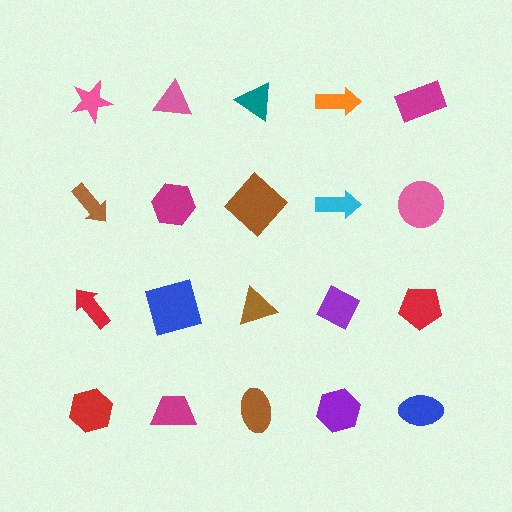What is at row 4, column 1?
A red hexagon.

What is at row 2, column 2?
A magenta hexagon.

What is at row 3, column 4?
A purple diamond.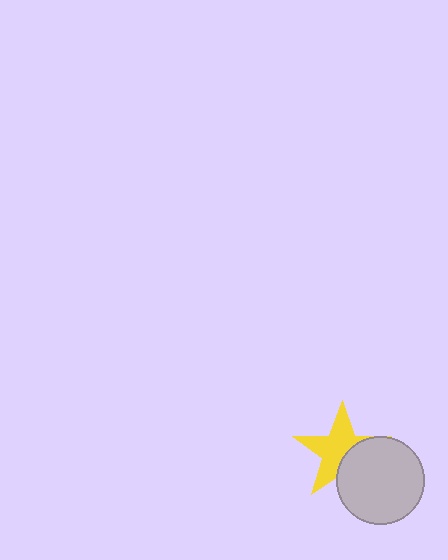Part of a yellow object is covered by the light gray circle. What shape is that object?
It is a star.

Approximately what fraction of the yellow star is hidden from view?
Roughly 36% of the yellow star is hidden behind the light gray circle.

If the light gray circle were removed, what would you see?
You would see the complete yellow star.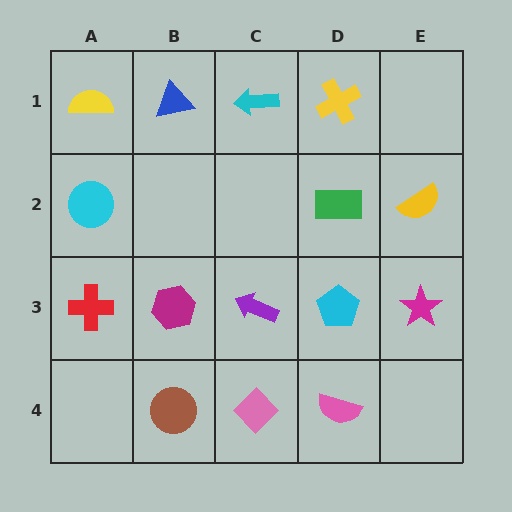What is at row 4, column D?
A pink semicircle.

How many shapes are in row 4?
3 shapes.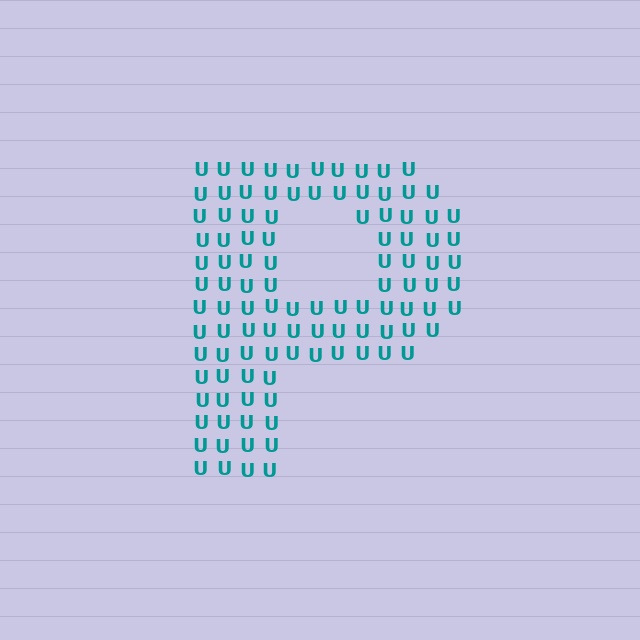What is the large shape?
The large shape is the letter P.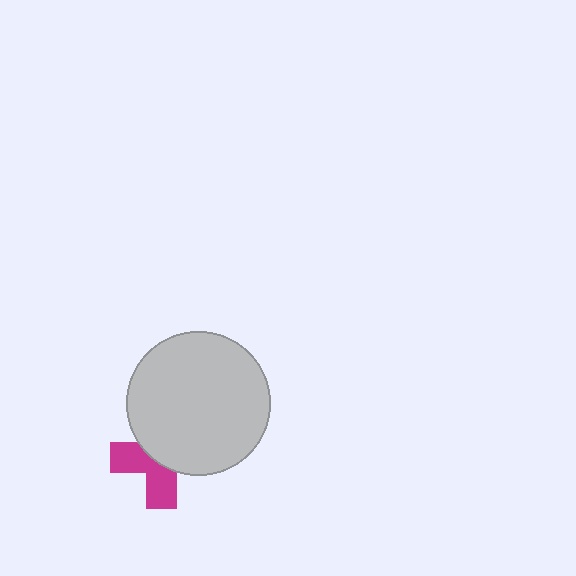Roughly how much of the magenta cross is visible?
About half of it is visible (roughly 45%).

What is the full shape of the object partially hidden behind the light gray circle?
The partially hidden object is a magenta cross.